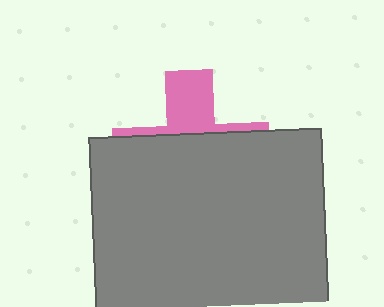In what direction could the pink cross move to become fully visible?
The pink cross could move up. That would shift it out from behind the gray square entirely.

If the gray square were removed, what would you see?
You would see the complete pink cross.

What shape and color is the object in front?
The object in front is a gray square.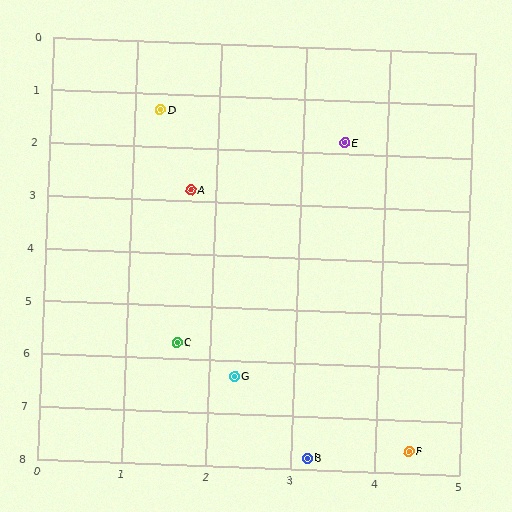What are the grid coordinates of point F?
Point F is at approximately (4.4, 7.6).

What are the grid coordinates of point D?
Point D is at approximately (1.3, 1.3).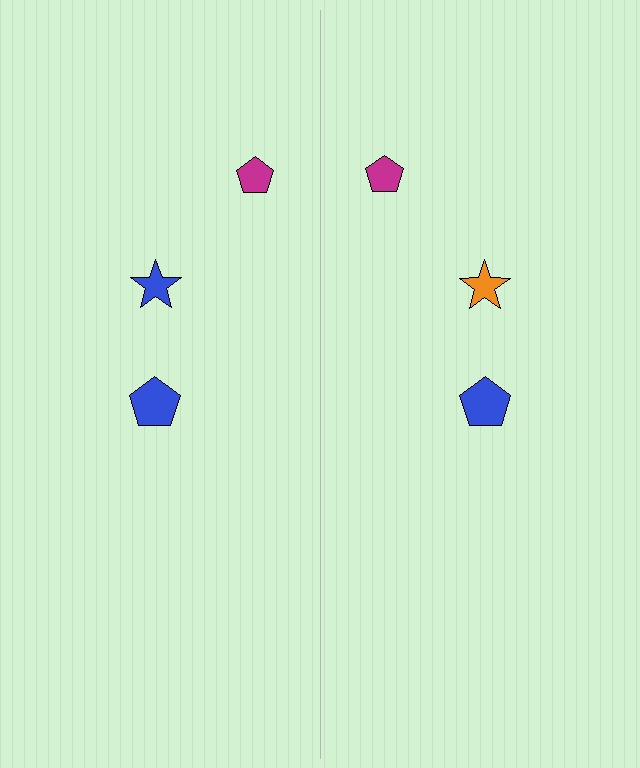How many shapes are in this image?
There are 6 shapes in this image.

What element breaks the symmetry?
The orange star on the right side breaks the symmetry — its mirror counterpart is blue.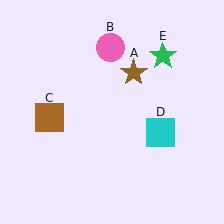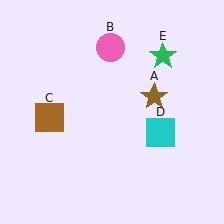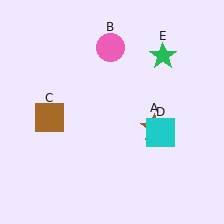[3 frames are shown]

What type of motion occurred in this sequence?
The brown star (object A) rotated clockwise around the center of the scene.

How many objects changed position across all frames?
1 object changed position: brown star (object A).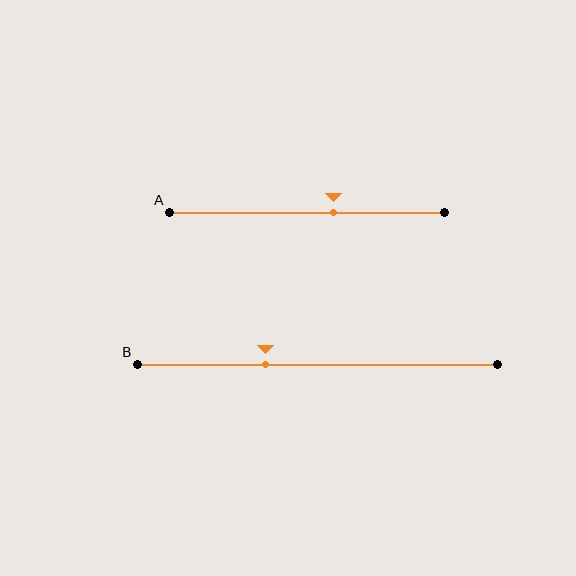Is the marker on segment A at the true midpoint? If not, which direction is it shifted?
No, the marker on segment A is shifted to the right by about 10% of the segment length.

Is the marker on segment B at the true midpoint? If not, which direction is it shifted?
No, the marker on segment B is shifted to the left by about 14% of the segment length.